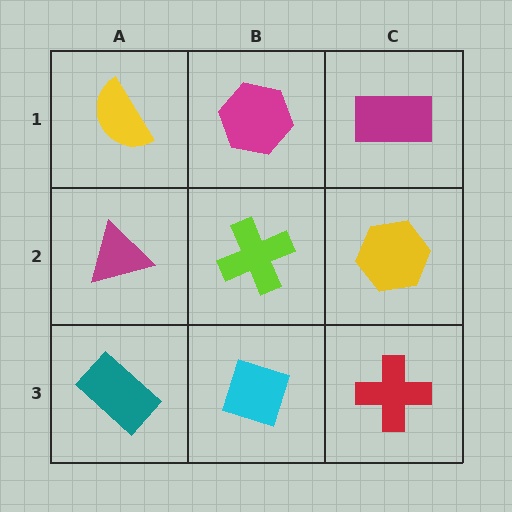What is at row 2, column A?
A magenta triangle.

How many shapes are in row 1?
3 shapes.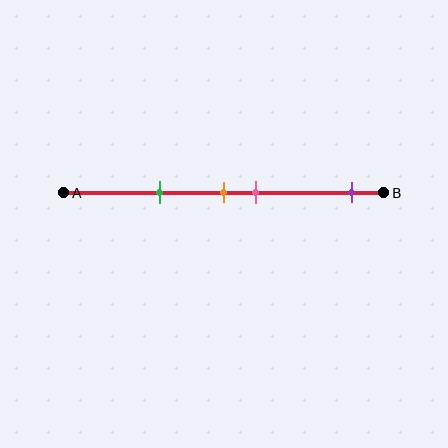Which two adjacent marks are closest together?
The orange and pink marks are the closest adjacent pair.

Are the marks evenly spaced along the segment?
No, the marks are not evenly spaced.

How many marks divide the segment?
There are 4 marks dividing the segment.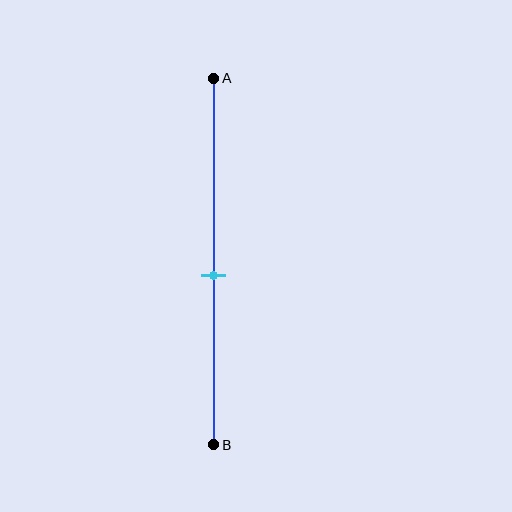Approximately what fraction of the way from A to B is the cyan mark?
The cyan mark is approximately 55% of the way from A to B.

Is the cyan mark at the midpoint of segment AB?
No, the mark is at about 55% from A, not at the 50% midpoint.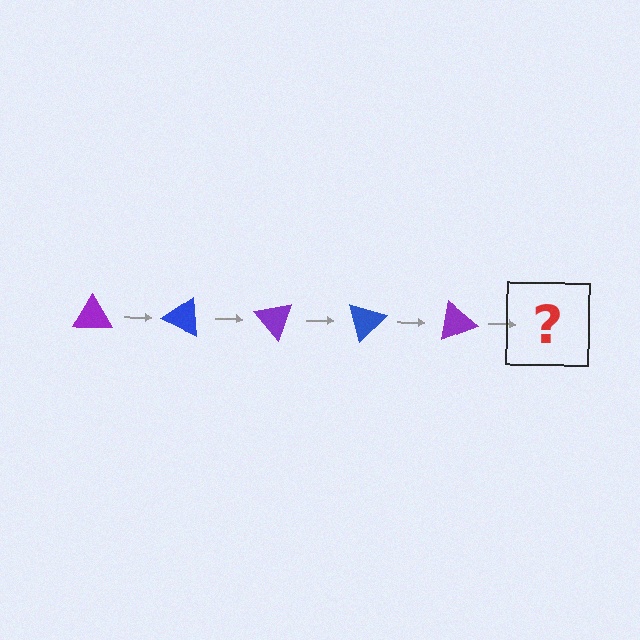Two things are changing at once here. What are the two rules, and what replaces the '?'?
The two rules are that it rotates 25 degrees each step and the color cycles through purple and blue. The '?' should be a blue triangle, rotated 125 degrees from the start.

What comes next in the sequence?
The next element should be a blue triangle, rotated 125 degrees from the start.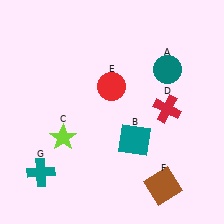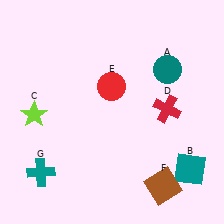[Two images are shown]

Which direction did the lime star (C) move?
The lime star (C) moved left.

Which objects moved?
The objects that moved are: the teal square (B), the lime star (C).